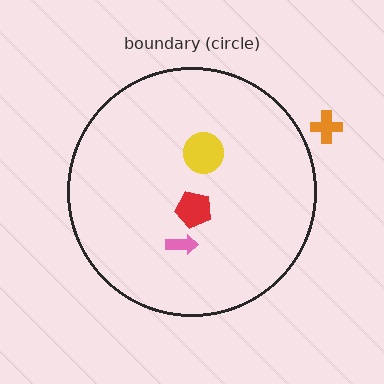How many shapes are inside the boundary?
3 inside, 1 outside.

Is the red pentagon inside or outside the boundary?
Inside.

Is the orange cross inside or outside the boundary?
Outside.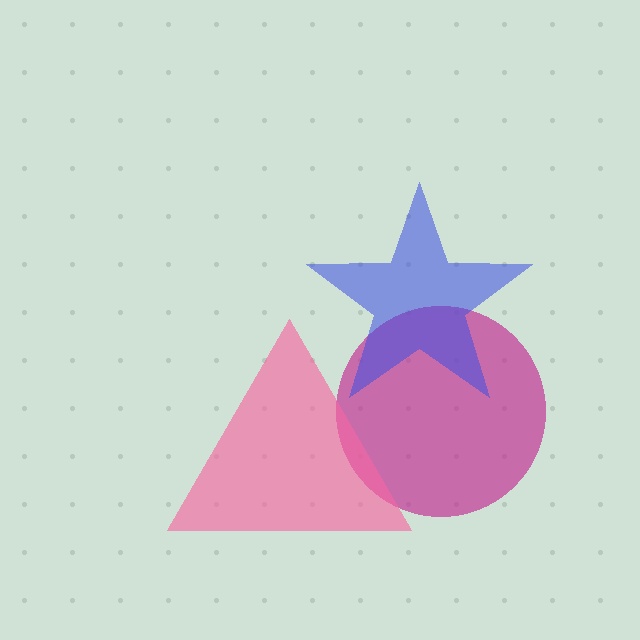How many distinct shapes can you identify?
There are 3 distinct shapes: a magenta circle, a blue star, a pink triangle.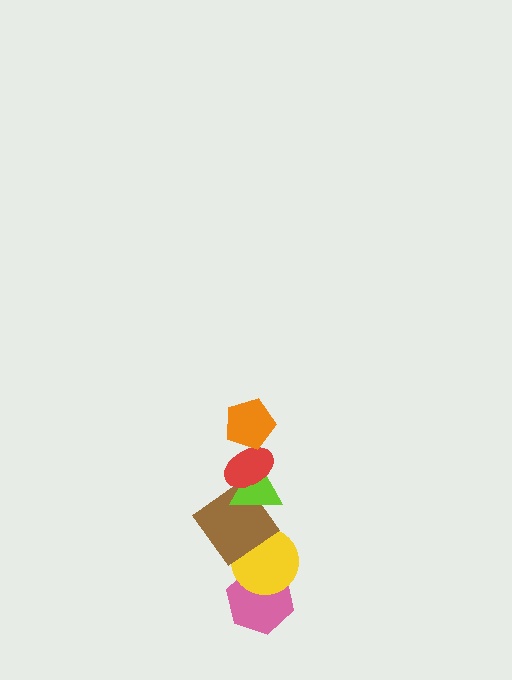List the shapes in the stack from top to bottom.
From top to bottom: the orange pentagon, the red ellipse, the lime triangle, the brown diamond, the yellow circle, the pink hexagon.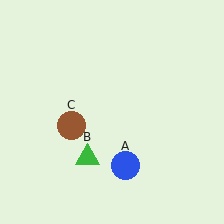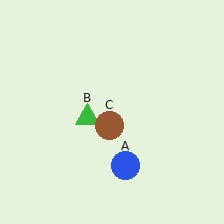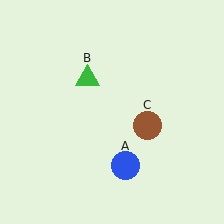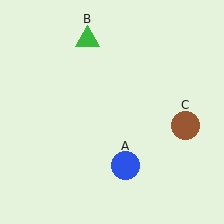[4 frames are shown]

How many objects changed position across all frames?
2 objects changed position: green triangle (object B), brown circle (object C).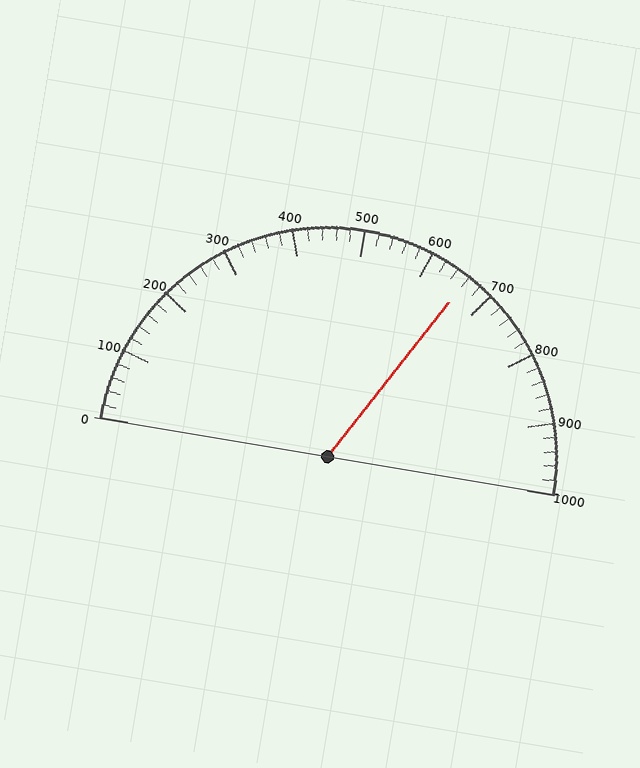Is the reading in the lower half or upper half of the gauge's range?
The reading is in the upper half of the range (0 to 1000).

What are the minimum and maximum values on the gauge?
The gauge ranges from 0 to 1000.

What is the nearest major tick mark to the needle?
The nearest major tick mark is 700.